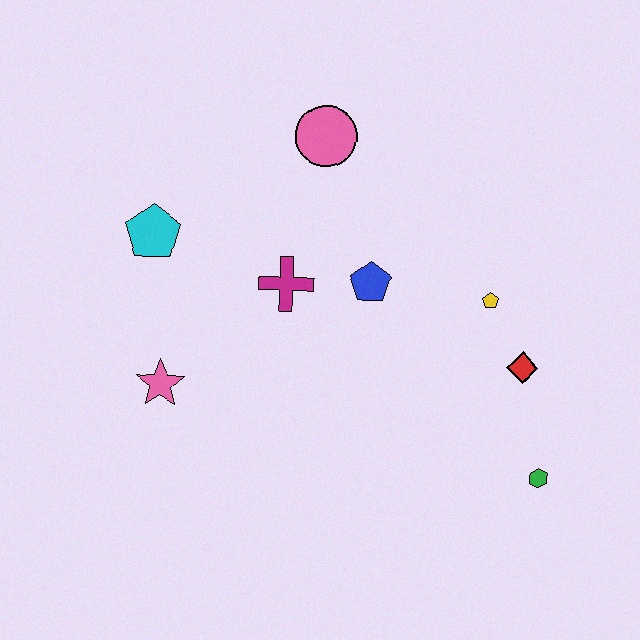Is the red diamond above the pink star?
Yes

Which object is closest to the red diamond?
The yellow pentagon is closest to the red diamond.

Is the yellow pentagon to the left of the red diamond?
Yes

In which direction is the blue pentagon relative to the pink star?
The blue pentagon is to the right of the pink star.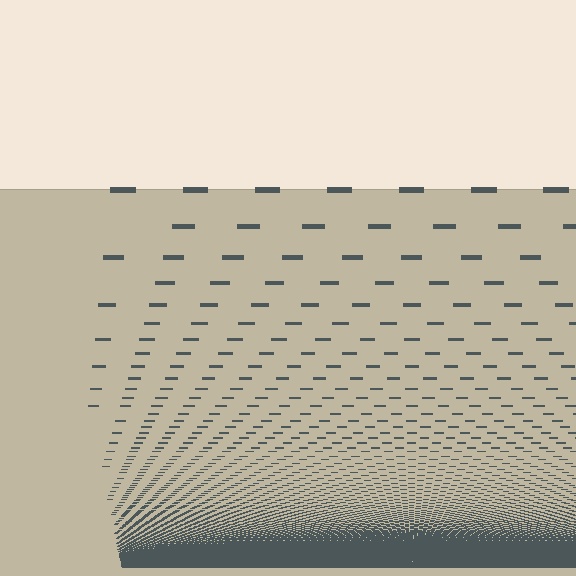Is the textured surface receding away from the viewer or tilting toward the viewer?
The surface appears to tilt toward the viewer. Texture elements get larger and sparser toward the top.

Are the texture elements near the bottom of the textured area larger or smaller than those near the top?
Smaller. The gradient is inverted — elements near the bottom are smaller and denser.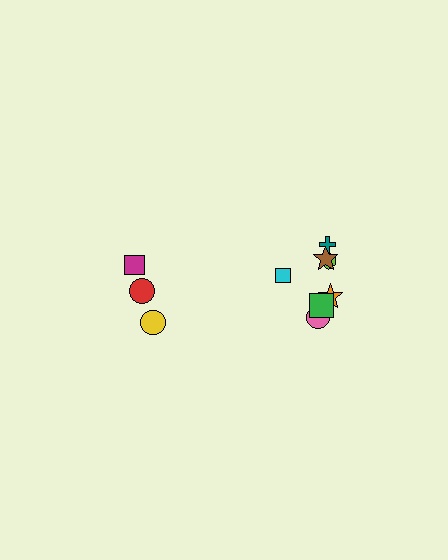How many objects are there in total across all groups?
There are 10 objects.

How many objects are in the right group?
There are 7 objects.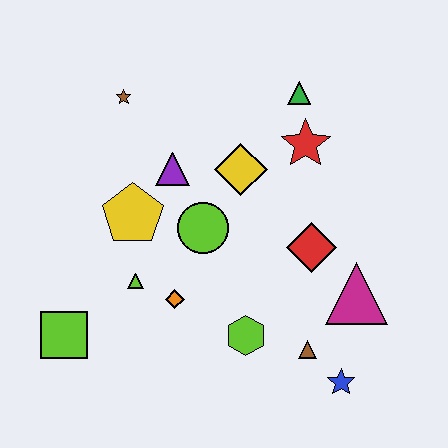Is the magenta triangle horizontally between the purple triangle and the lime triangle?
No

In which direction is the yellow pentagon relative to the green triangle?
The yellow pentagon is to the left of the green triangle.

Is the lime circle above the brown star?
No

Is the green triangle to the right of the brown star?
Yes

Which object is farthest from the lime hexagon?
The brown star is farthest from the lime hexagon.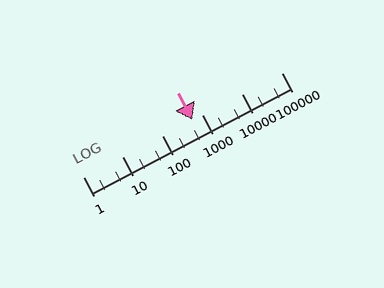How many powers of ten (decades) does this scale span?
The scale spans 5 decades, from 1 to 100000.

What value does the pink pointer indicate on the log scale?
The pointer indicates approximately 580.